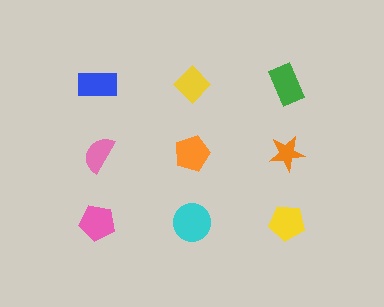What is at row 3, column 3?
A yellow pentagon.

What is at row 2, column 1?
A pink semicircle.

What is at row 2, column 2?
An orange pentagon.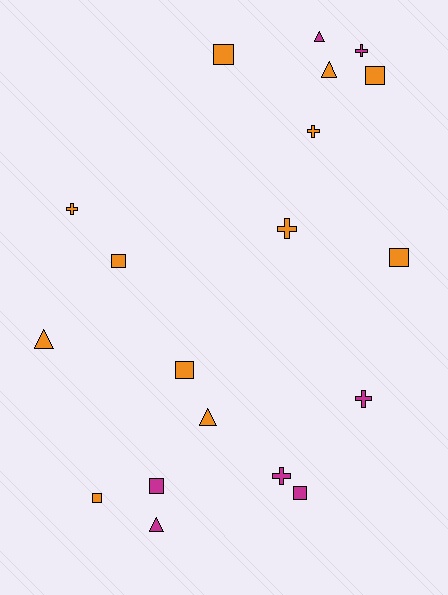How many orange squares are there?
There are 6 orange squares.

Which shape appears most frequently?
Square, with 8 objects.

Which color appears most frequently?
Orange, with 12 objects.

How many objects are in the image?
There are 19 objects.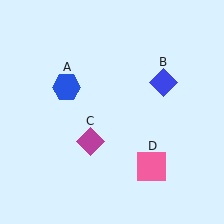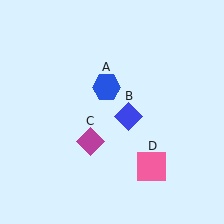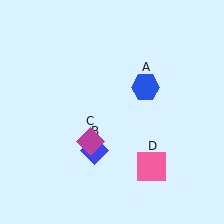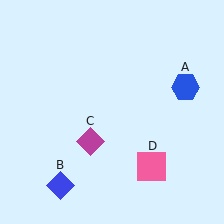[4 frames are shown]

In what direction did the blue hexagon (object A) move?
The blue hexagon (object A) moved right.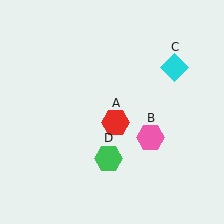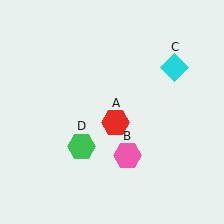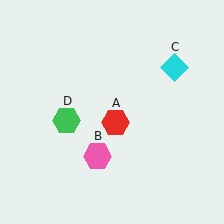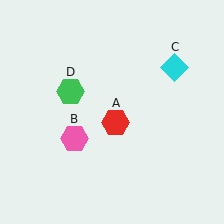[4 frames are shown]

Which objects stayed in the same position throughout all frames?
Red hexagon (object A) and cyan diamond (object C) remained stationary.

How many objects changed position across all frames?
2 objects changed position: pink hexagon (object B), green hexagon (object D).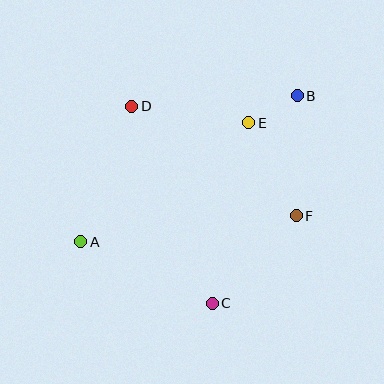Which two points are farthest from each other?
Points A and B are farthest from each other.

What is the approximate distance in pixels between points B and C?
The distance between B and C is approximately 224 pixels.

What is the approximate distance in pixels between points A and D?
The distance between A and D is approximately 145 pixels.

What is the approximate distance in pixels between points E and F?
The distance between E and F is approximately 104 pixels.